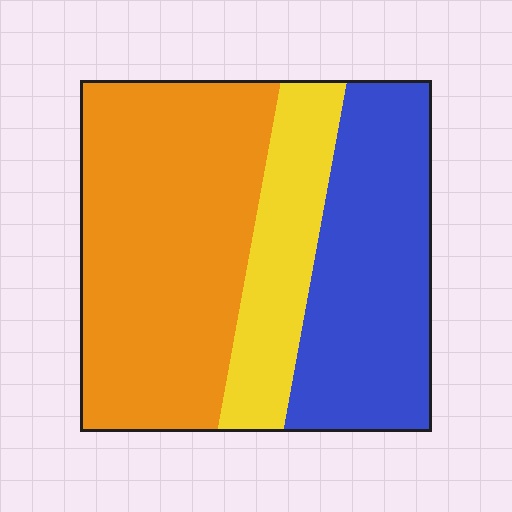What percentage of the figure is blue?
Blue takes up between a sixth and a third of the figure.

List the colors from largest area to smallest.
From largest to smallest: orange, blue, yellow.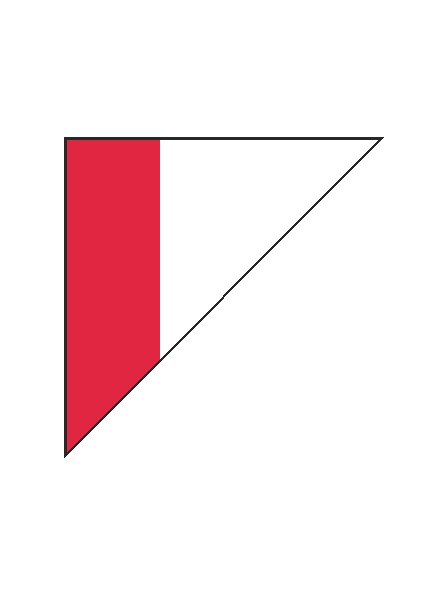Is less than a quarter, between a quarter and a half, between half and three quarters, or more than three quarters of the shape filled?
Between half and three quarters.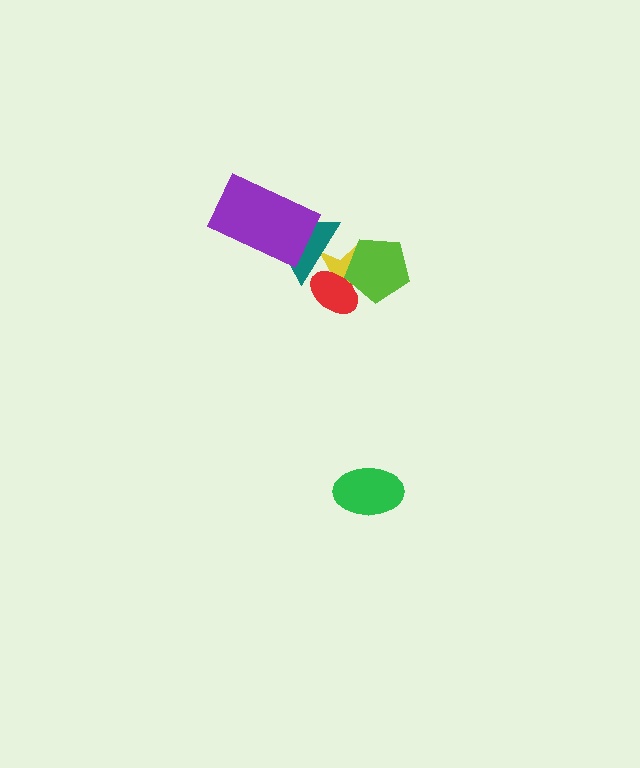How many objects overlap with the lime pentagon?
2 objects overlap with the lime pentagon.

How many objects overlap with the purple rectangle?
1 object overlaps with the purple rectangle.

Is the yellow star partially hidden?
Yes, it is partially covered by another shape.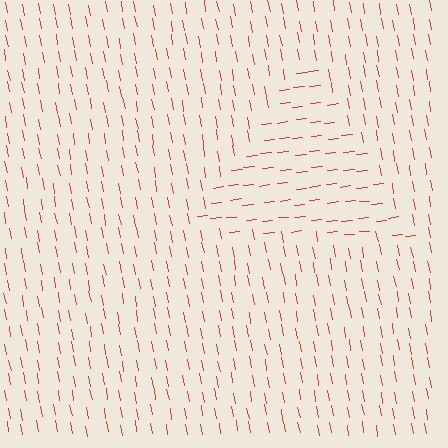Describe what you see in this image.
The image is filled with small red line segments. A triangle region in the image has lines oriented differently from the surrounding lines, creating a visible texture boundary.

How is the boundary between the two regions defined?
The boundary is defined purely by a change in line orientation (approximately 86 degrees difference). All lines are the same color and thickness.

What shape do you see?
I see a triangle.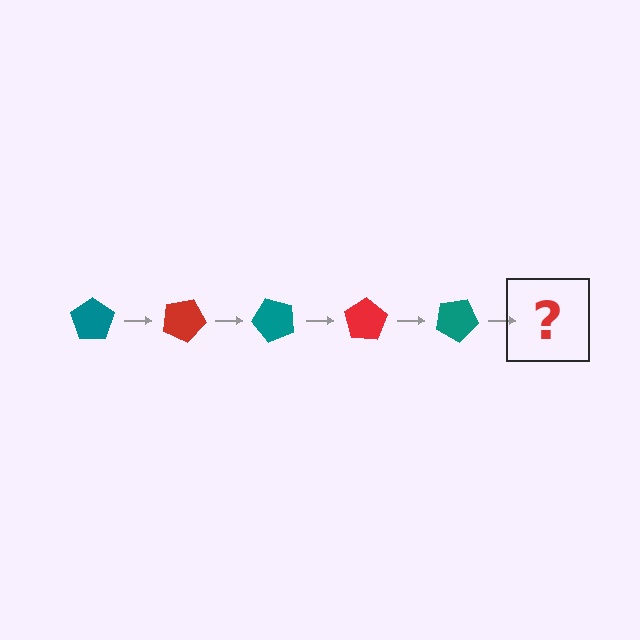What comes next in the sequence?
The next element should be a red pentagon, rotated 125 degrees from the start.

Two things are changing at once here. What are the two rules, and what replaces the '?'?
The two rules are that it rotates 25 degrees each step and the color cycles through teal and red. The '?' should be a red pentagon, rotated 125 degrees from the start.